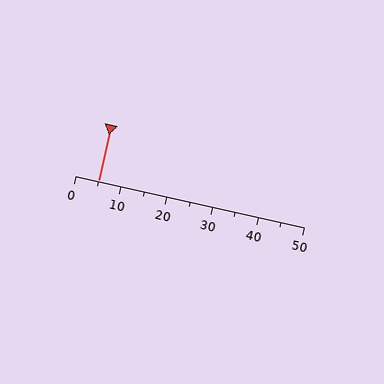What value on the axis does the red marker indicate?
The marker indicates approximately 5.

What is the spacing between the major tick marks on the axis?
The major ticks are spaced 10 apart.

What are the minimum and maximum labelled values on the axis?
The axis runs from 0 to 50.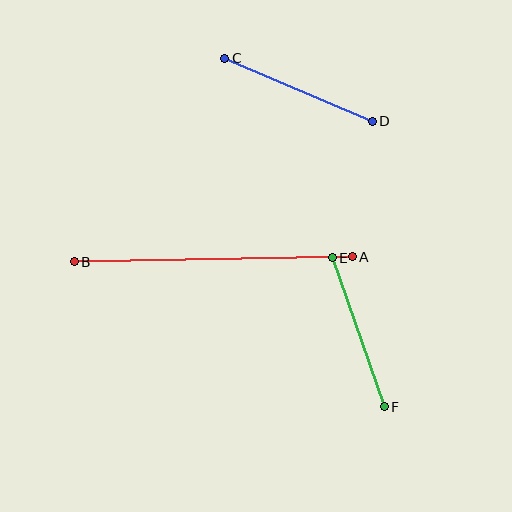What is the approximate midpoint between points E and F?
The midpoint is at approximately (358, 332) pixels.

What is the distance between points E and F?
The distance is approximately 158 pixels.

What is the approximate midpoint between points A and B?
The midpoint is at approximately (213, 259) pixels.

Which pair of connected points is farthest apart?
Points A and B are farthest apart.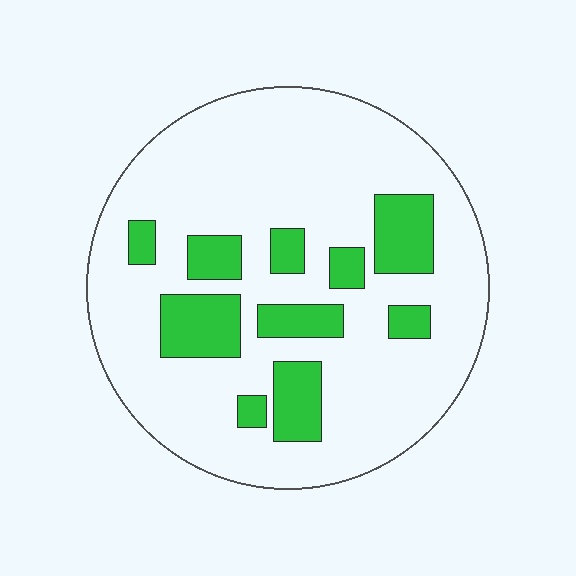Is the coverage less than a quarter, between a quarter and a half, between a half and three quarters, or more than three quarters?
Less than a quarter.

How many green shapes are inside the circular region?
10.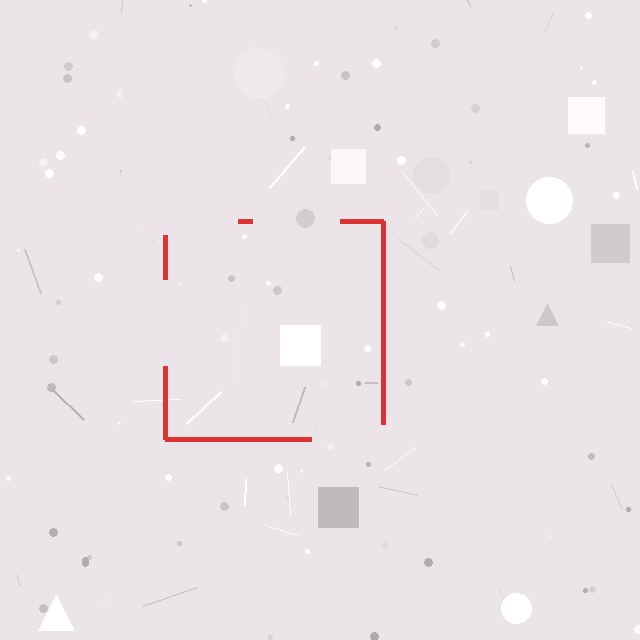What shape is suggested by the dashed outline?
The dashed outline suggests a square.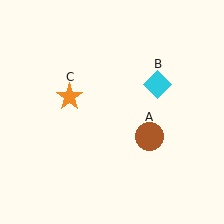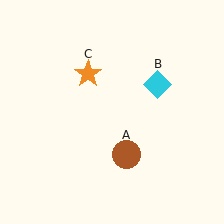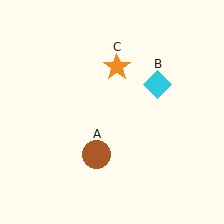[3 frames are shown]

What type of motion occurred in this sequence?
The brown circle (object A), orange star (object C) rotated clockwise around the center of the scene.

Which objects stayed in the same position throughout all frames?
Cyan diamond (object B) remained stationary.